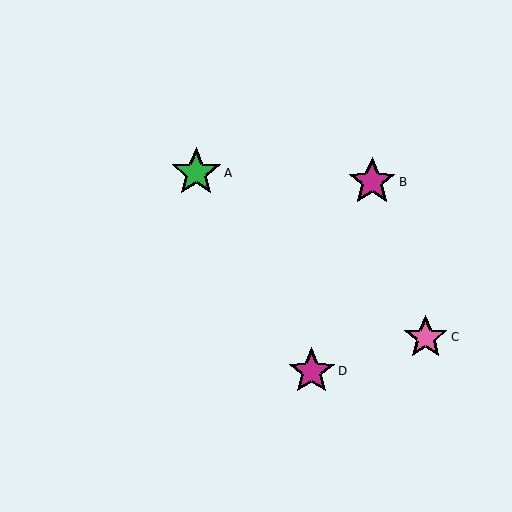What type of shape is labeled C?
Shape C is a pink star.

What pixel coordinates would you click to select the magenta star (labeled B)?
Click at (372, 182) to select the magenta star B.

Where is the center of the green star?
The center of the green star is at (196, 173).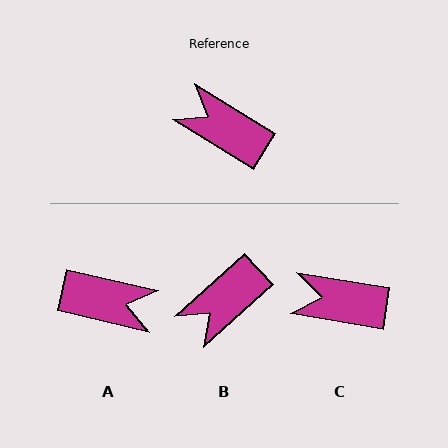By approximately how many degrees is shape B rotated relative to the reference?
Approximately 74 degrees counter-clockwise.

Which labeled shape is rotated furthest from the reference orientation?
A, about 162 degrees away.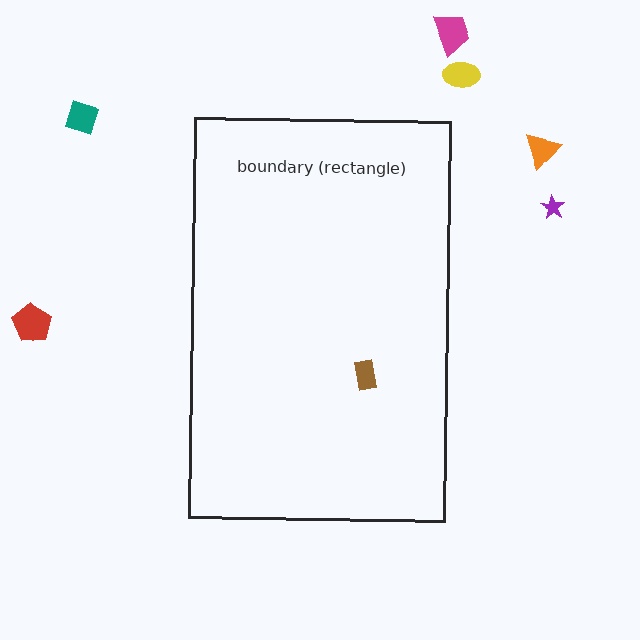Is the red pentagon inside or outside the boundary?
Outside.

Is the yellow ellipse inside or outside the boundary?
Outside.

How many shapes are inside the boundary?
1 inside, 6 outside.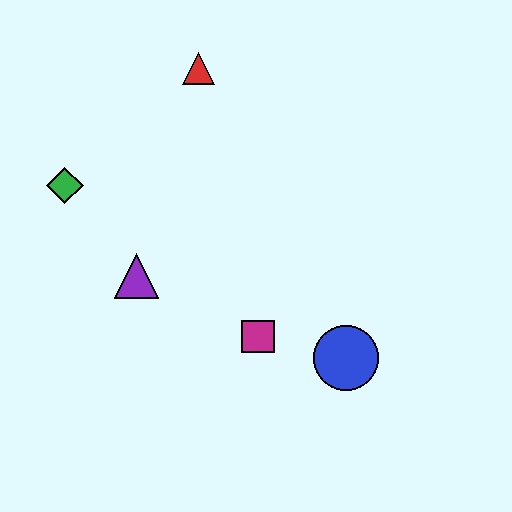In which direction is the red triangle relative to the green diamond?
The red triangle is to the right of the green diamond.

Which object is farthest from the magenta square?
The red triangle is farthest from the magenta square.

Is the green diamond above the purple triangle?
Yes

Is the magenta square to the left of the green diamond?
No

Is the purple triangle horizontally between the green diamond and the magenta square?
Yes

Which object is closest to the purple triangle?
The green diamond is closest to the purple triangle.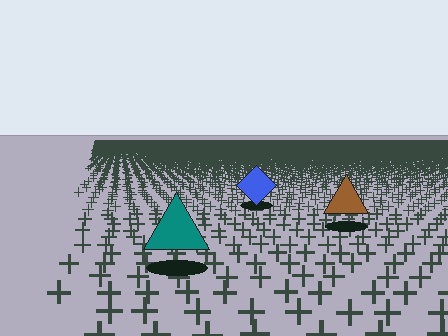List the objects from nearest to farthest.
From nearest to farthest: the teal triangle, the brown triangle, the blue diamond.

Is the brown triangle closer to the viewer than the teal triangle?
No. The teal triangle is closer — you can tell from the texture gradient: the ground texture is coarser near it.